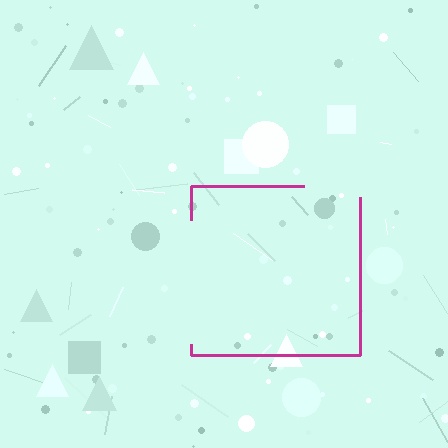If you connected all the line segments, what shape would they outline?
They would outline a square.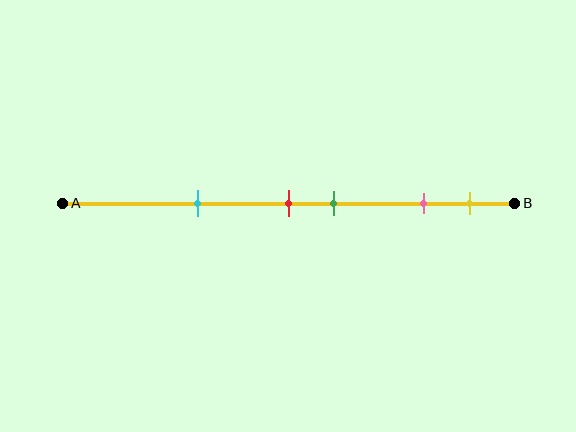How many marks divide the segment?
There are 5 marks dividing the segment.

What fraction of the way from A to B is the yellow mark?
The yellow mark is approximately 90% (0.9) of the way from A to B.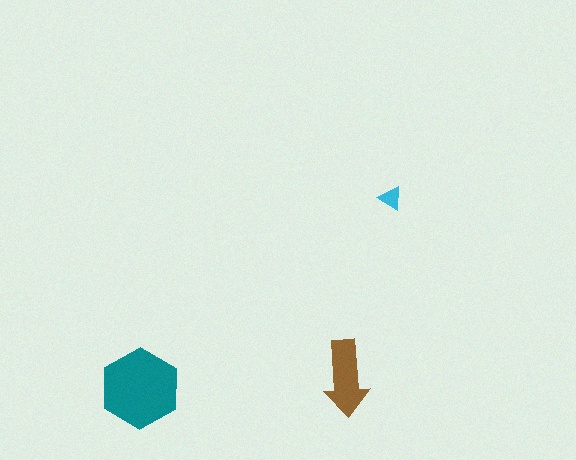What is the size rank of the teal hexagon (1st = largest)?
1st.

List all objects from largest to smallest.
The teal hexagon, the brown arrow, the cyan triangle.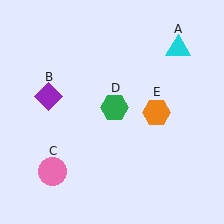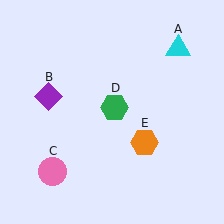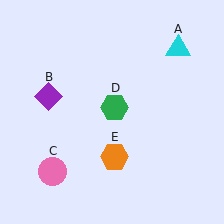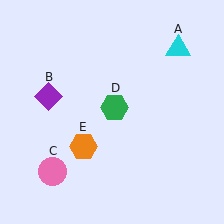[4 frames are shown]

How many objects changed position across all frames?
1 object changed position: orange hexagon (object E).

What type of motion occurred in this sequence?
The orange hexagon (object E) rotated clockwise around the center of the scene.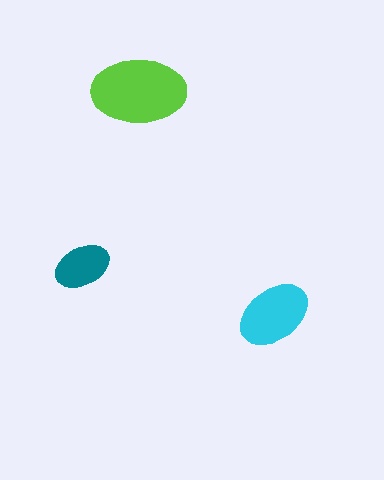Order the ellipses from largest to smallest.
the lime one, the cyan one, the teal one.